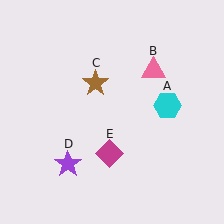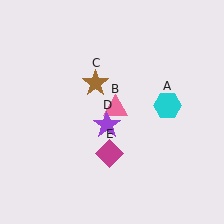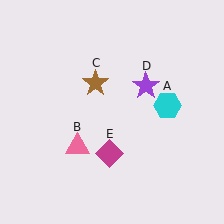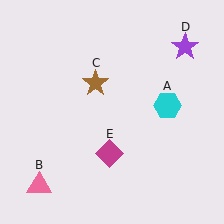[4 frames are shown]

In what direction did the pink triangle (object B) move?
The pink triangle (object B) moved down and to the left.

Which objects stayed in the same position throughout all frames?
Cyan hexagon (object A) and brown star (object C) and magenta diamond (object E) remained stationary.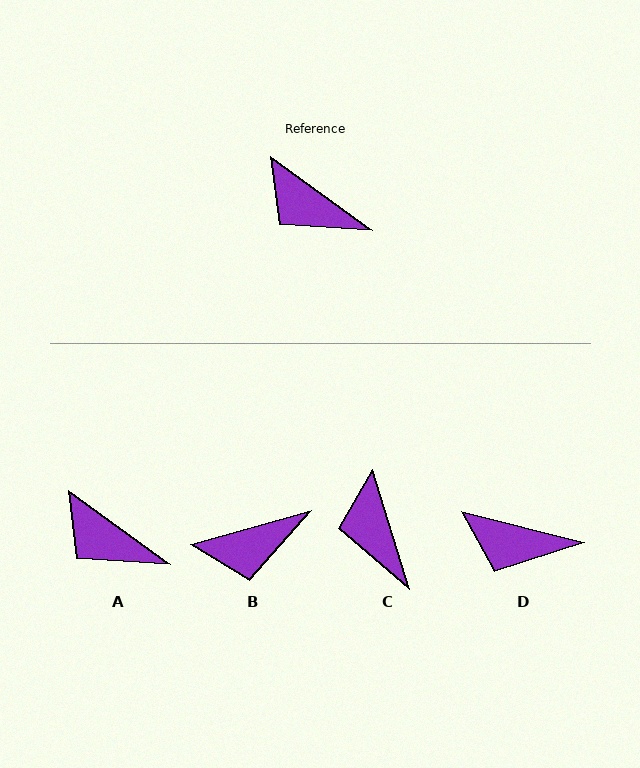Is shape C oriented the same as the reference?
No, it is off by about 37 degrees.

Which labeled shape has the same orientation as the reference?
A.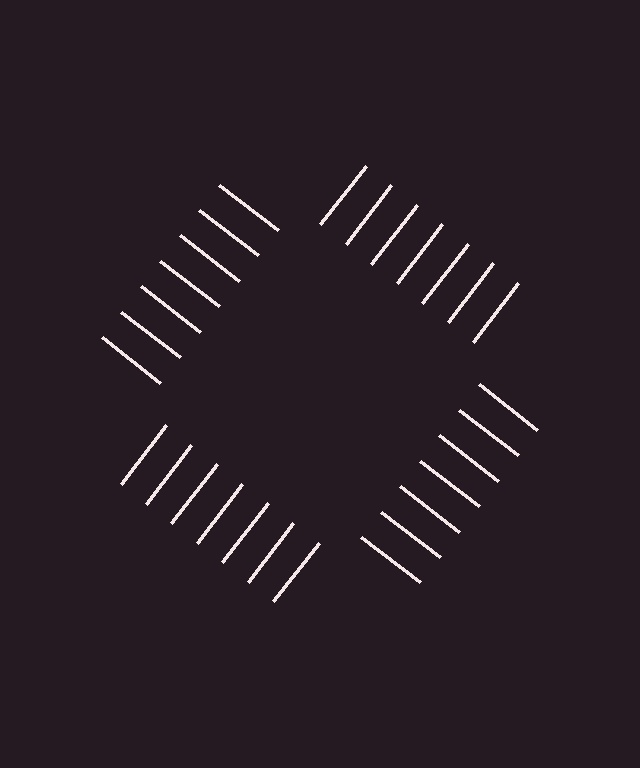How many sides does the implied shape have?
4 sides — the line-ends trace a square.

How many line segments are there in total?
28 — 7 along each of the 4 edges.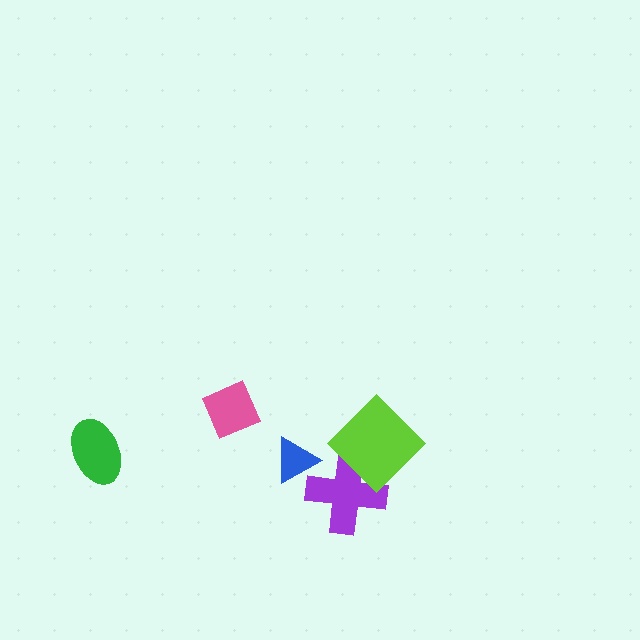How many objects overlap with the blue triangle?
1 object overlaps with the blue triangle.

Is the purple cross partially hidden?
Yes, it is partially covered by another shape.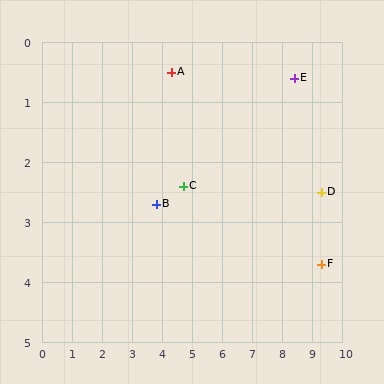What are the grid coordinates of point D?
Point D is at approximately (9.3, 2.5).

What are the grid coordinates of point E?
Point E is at approximately (8.4, 0.6).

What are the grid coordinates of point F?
Point F is at approximately (9.3, 3.7).